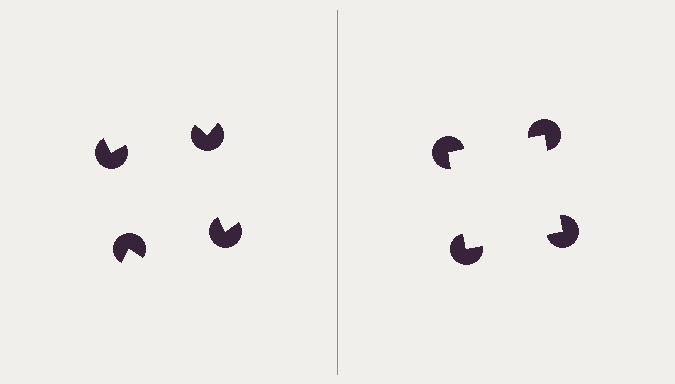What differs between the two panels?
The pac-man discs are positioned identically on both sides; only the wedge orientations differ. On the right they align to a square; on the left they are misaligned.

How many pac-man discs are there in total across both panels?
8 — 4 on each side.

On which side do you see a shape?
An illusory square appears on the right side. On the left side the wedge cuts are rotated, so no coherent shape forms.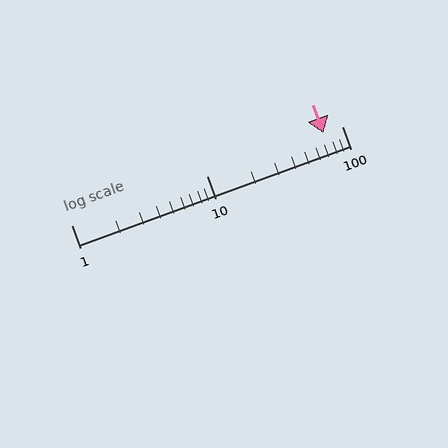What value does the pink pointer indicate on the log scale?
The pointer indicates approximately 73.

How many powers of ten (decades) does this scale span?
The scale spans 2 decades, from 1 to 100.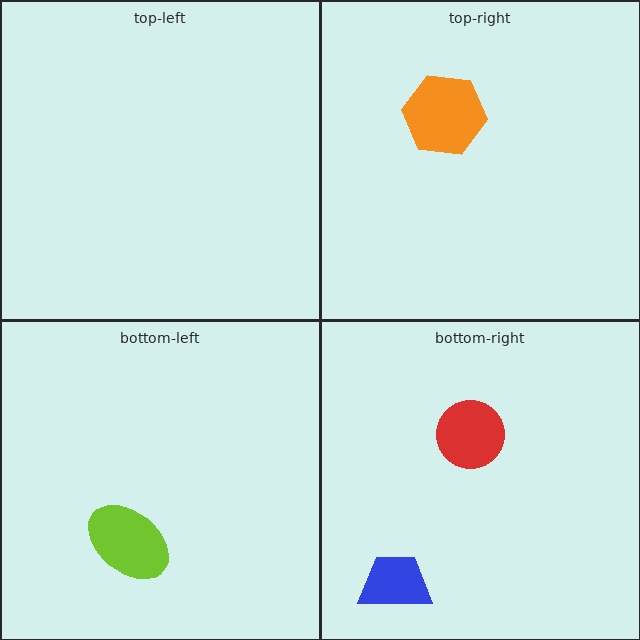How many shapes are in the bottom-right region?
2.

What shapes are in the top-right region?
The orange hexagon.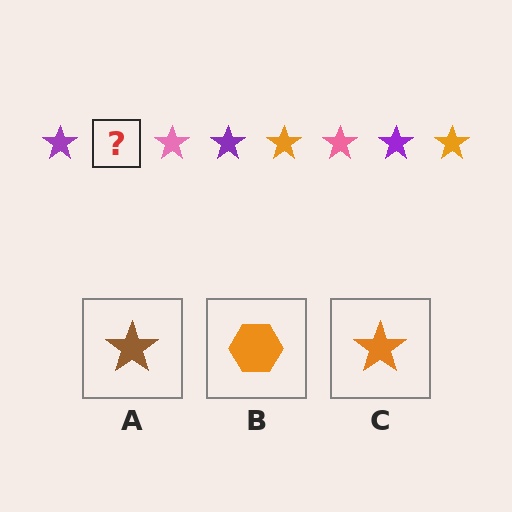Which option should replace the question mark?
Option C.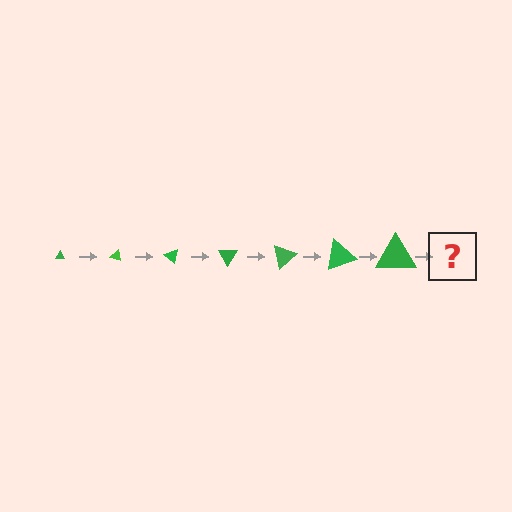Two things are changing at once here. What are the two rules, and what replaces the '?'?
The two rules are that the triangle grows larger each step and it rotates 20 degrees each step. The '?' should be a triangle, larger than the previous one and rotated 140 degrees from the start.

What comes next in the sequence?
The next element should be a triangle, larger than the previous one and rotated 140 degrees from the start.